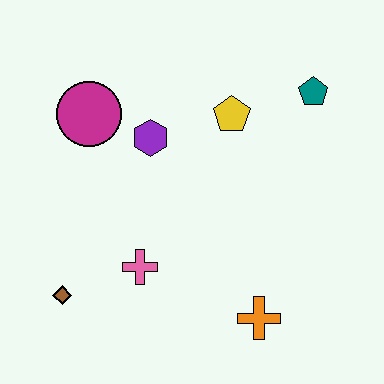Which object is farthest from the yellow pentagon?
The brown diamond is farthest from the yellow pentagon.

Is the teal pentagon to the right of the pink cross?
Yes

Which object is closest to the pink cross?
The brown diamond is closest to the pink cross.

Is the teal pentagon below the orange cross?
No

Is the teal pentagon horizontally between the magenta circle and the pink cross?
No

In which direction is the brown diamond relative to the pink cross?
The brown diamond is to the left of the pink cross.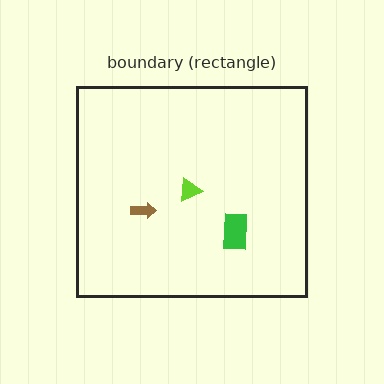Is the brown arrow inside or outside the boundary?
Inside.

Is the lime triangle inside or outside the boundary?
Inside.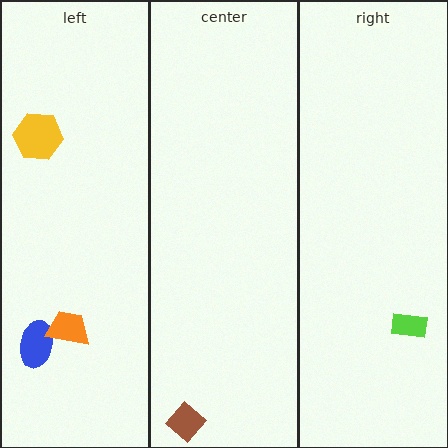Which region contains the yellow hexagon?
The left region.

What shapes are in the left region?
The yellow hexagon, the blue ellipse, the orange trapezoid.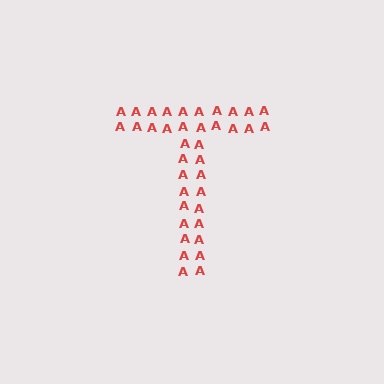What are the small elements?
The small elements are letter A's.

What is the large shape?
The large shape is the letter T.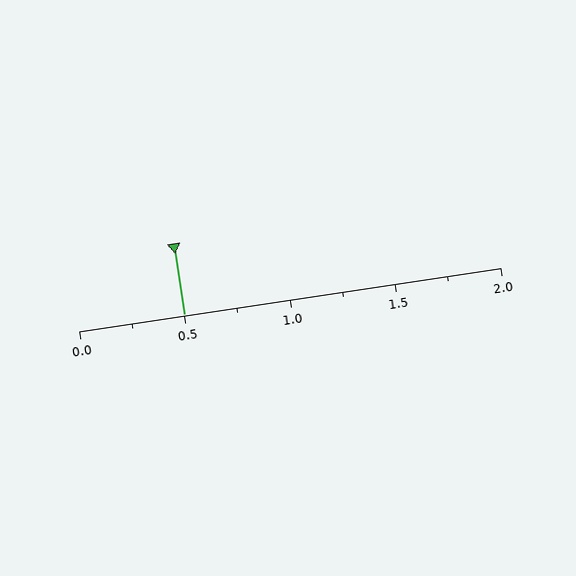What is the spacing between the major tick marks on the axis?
The major ticks are spaced 0.5 apart.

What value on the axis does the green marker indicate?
The marker indicates approximately 0.5.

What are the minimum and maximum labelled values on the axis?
The axis runs from 0.0 to 2.0.